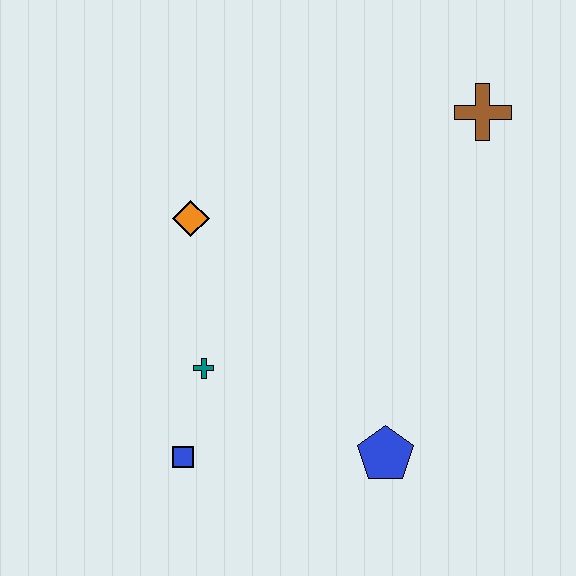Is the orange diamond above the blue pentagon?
Yes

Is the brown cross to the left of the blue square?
No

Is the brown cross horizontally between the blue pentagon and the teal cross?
No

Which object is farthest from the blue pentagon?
The brown cross is farthest from the blue pentagon.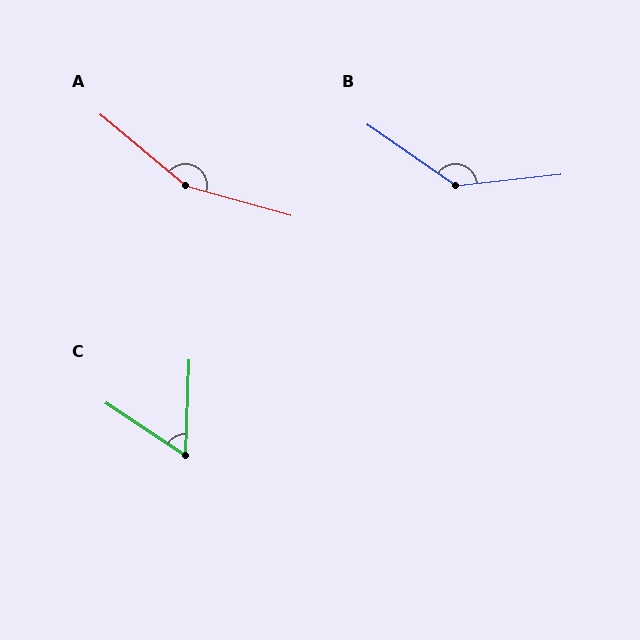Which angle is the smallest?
C, at approximately 58 degrees.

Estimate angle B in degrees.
Approximately 139 degrees.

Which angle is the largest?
A, at approximately 156 degrees.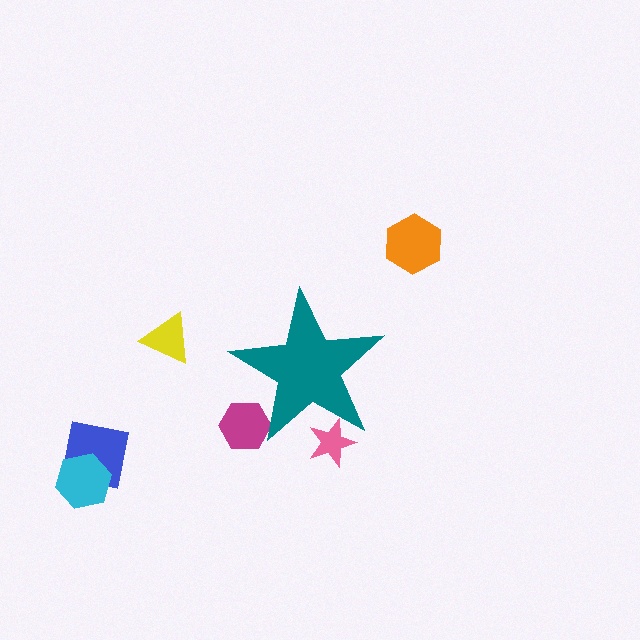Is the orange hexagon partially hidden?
No, the orange hexagon is fully visible.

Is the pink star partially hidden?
Yes, the pink star is partially hidden behind the teal star.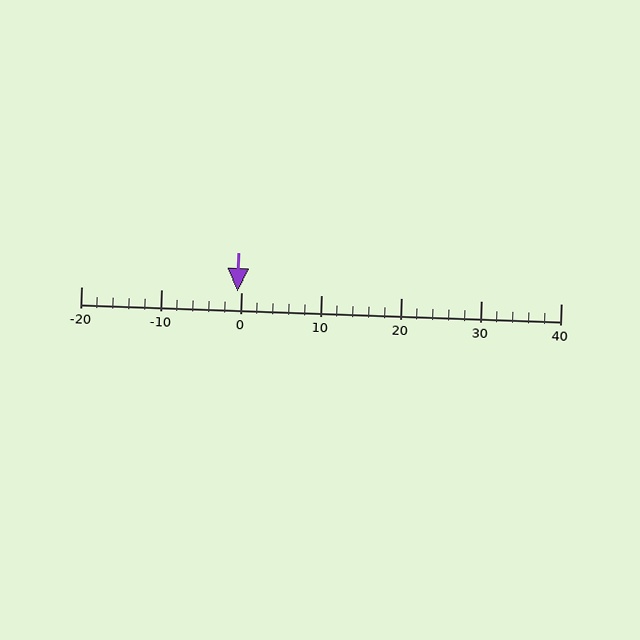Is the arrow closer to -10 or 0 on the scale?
The arrow is closer to 0.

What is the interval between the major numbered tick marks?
The major tick marks are spaced 10 units apart.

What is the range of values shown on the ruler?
The ruler shows values from -20 to 40.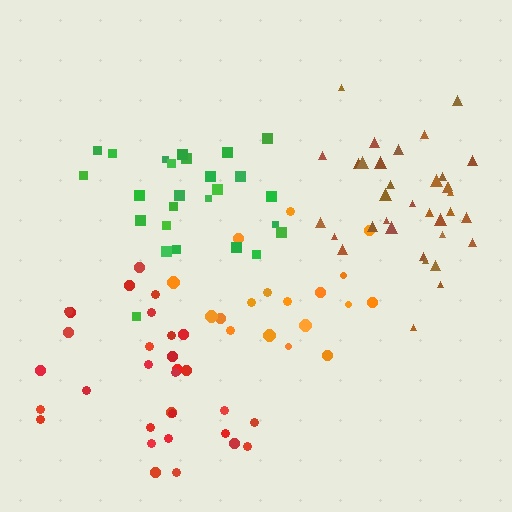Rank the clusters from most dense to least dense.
green, brown, orange, red.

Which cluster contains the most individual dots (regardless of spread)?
Brown (35).